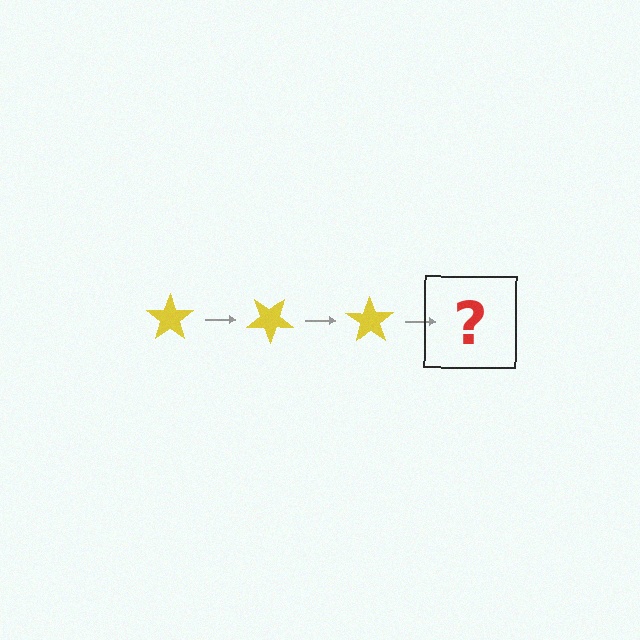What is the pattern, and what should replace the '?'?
The pattern is that the star rotates 35 degrees each step. The '?' should be a yellow star rotated 105 degrees.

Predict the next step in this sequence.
The next step is a yellow star rotated 105 degrees.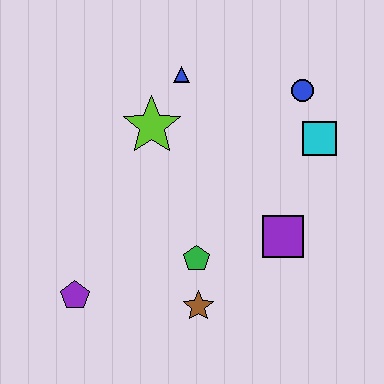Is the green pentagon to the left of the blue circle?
Yes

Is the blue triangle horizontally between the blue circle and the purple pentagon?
Yes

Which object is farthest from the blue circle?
The purple pentagon is farthest from the blue circle.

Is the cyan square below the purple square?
No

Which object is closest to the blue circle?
The cyan square is closest to the blue circle.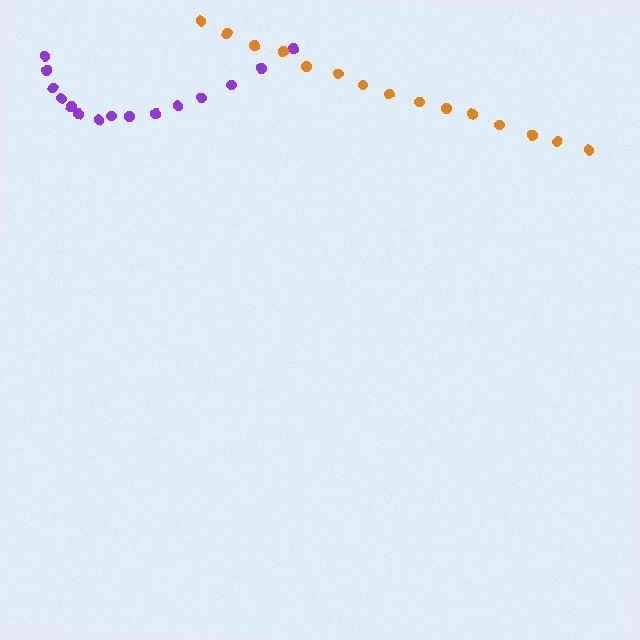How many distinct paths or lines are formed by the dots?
There are 2 distinct paths.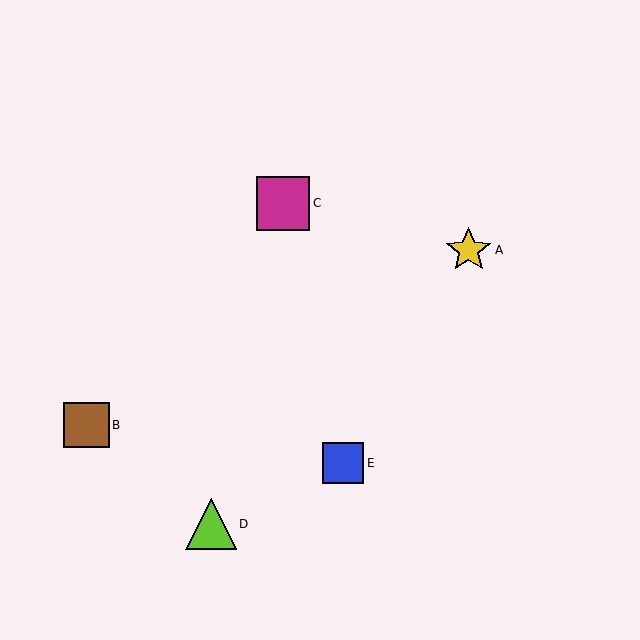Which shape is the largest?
The magenta square (labeled C) is the largest.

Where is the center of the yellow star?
The center of the yellow star is at (469, 250).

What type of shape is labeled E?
Shape E is a blue square.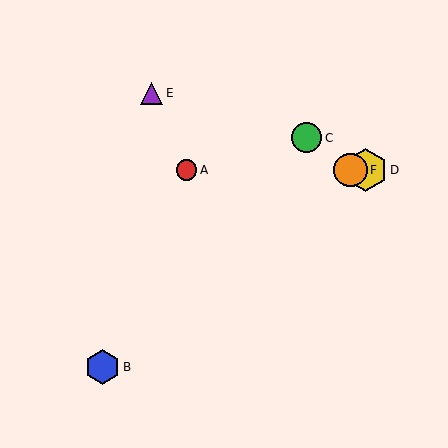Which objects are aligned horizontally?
Objects A, D, F are aligned horizontally.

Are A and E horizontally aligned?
No, A is at y≈170 and E is at y≈93.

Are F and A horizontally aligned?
Yes, both are at y≈170.